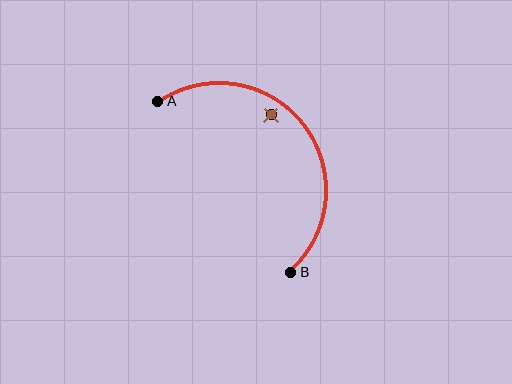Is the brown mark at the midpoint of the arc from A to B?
No — the brown mark does not lie on the arc at all. It sits slightly inside the curve.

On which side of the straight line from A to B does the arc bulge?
The arc bulges above and to the right of the straight line connecting A and B.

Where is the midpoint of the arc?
The arc midpoint is the point on the curve farthest from the straight line joining A and B. It sits above and to the right of that line.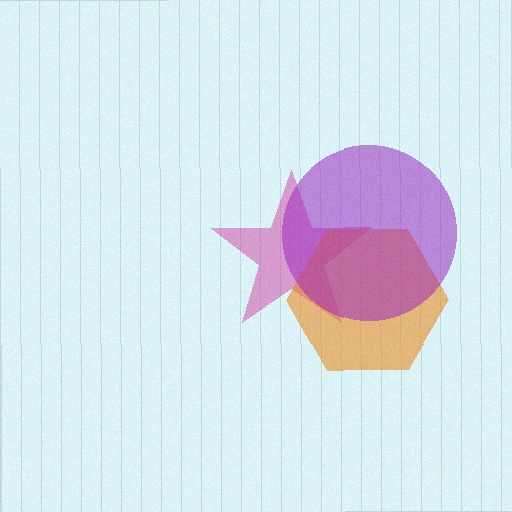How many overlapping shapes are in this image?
There are 3 overlapping shapes in the image.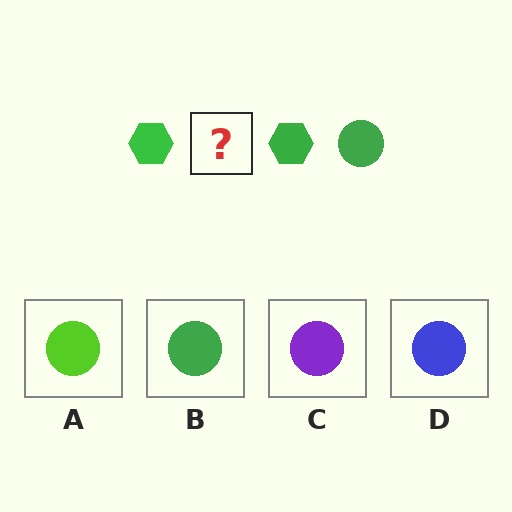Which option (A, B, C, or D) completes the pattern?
B.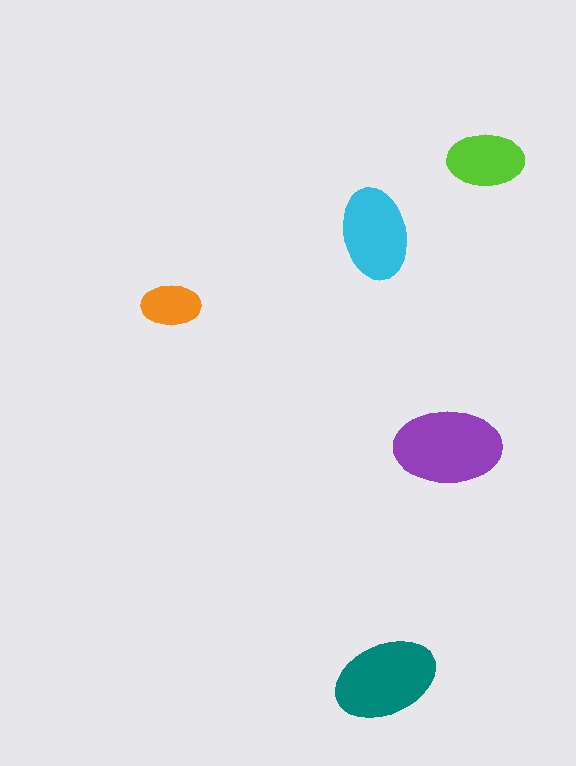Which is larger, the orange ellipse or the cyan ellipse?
The cyan one.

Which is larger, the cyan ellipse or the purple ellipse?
The purple one.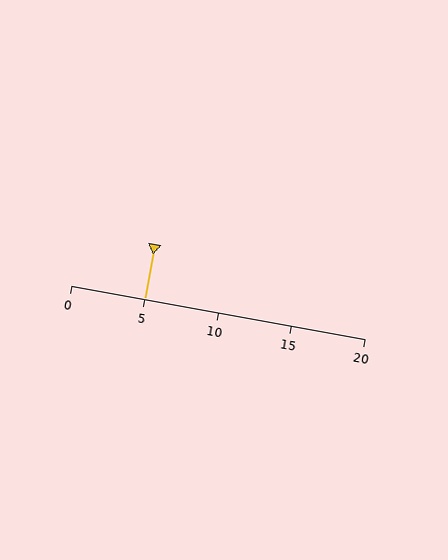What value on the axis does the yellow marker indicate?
The marker indicates approximately 5.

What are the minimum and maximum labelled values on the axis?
The axis runs from 0 to 20.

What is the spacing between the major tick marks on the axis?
The major ticks are spaced 5 apart.